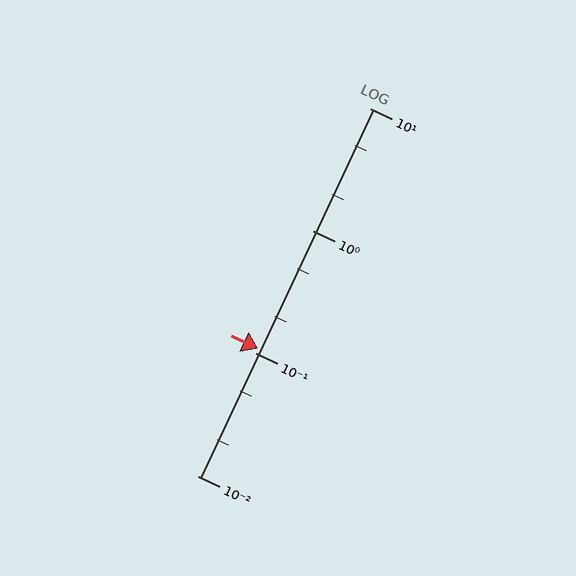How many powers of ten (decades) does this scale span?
The scale spans 3 decades, from 0.01 to 10.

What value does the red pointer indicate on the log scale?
The pointer indicates approximately 0.11.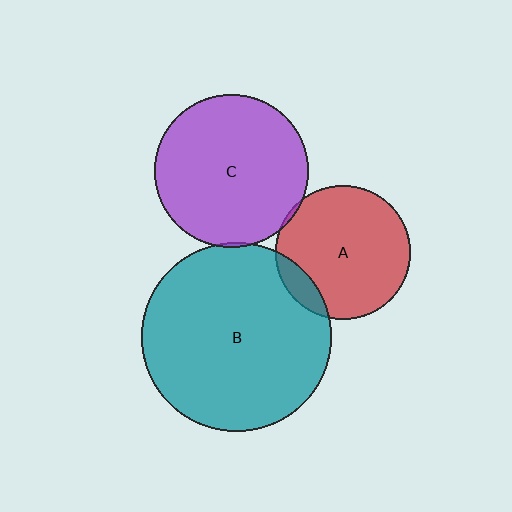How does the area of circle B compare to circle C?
Approximately 1.5 times.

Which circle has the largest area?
Circle B (teal).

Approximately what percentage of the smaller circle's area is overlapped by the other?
Approximately 10%.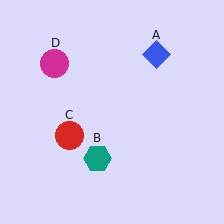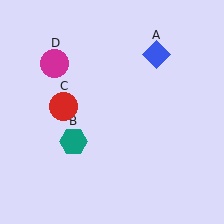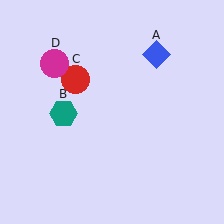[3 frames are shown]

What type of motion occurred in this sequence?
The teal hexagon (object B), red circle (object C) rotated clockwise around the center of the scene.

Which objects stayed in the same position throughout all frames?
Blue diamond (object A) and magenta circle (object D) remained stationary.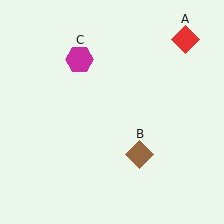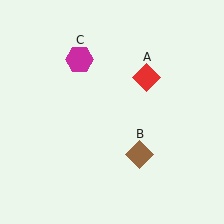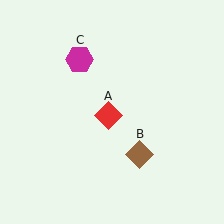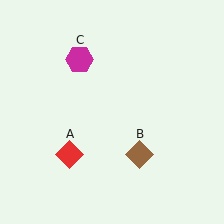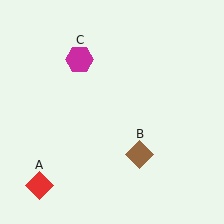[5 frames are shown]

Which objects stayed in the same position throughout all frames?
Brown diamond (object B) and magenta hexagon (object C) remained stationary.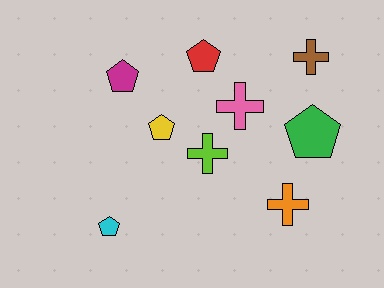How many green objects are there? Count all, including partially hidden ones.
There is 1 green object.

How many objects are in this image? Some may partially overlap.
There are 9 objects.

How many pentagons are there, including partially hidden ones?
There are 5 pentagons.